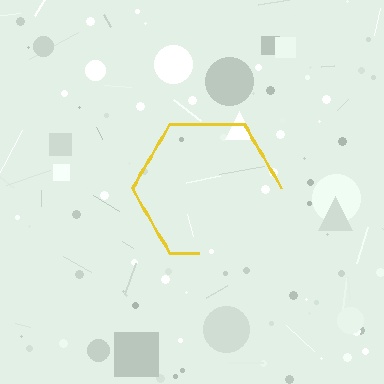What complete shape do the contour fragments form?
The contour fragments form a hexagon.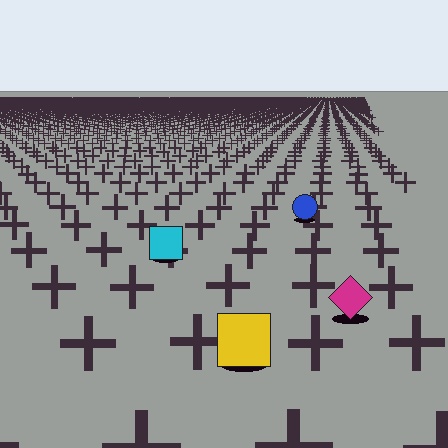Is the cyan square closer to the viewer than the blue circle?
Yes. The cyan square is closer — you can tell from the texture gradient: the ground texture is coarser near it.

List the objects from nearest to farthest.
From nearest to farthest: the yellow square, the magenta diamond, the cyan square, the blue circle.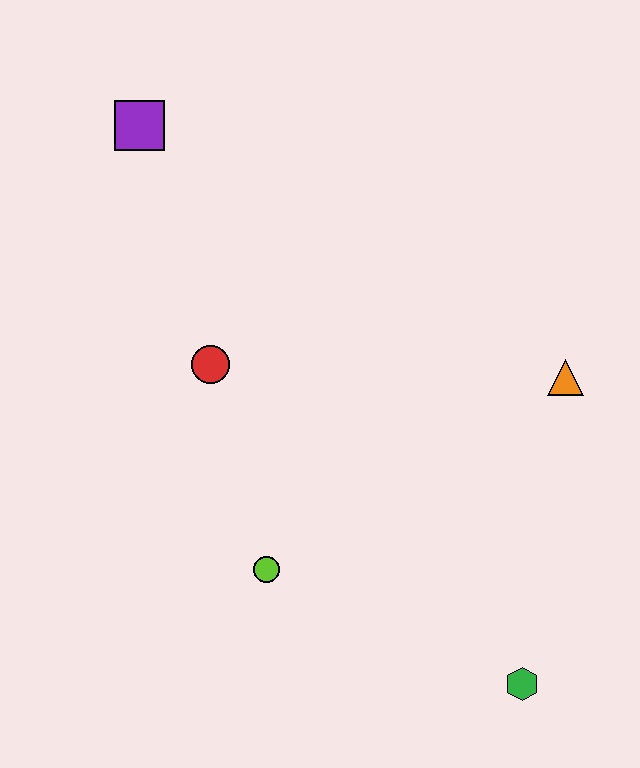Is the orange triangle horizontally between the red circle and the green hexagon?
No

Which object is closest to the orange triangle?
The green hexagon is closest to the orange triangle.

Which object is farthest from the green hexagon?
The purple square is farthest from the green hexagon.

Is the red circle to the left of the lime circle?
Yes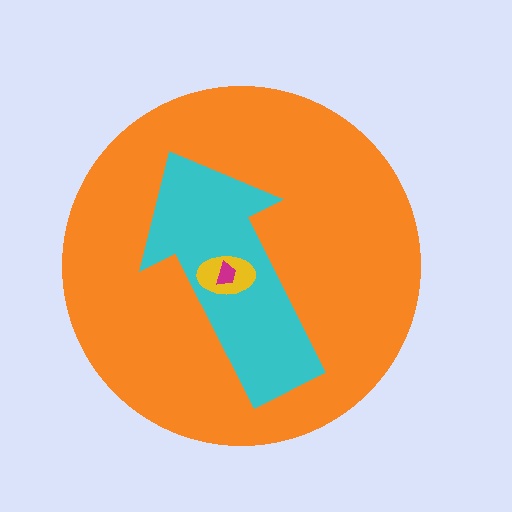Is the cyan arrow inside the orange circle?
Yes.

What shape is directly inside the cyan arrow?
The yellow ellipse.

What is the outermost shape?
The orange circle.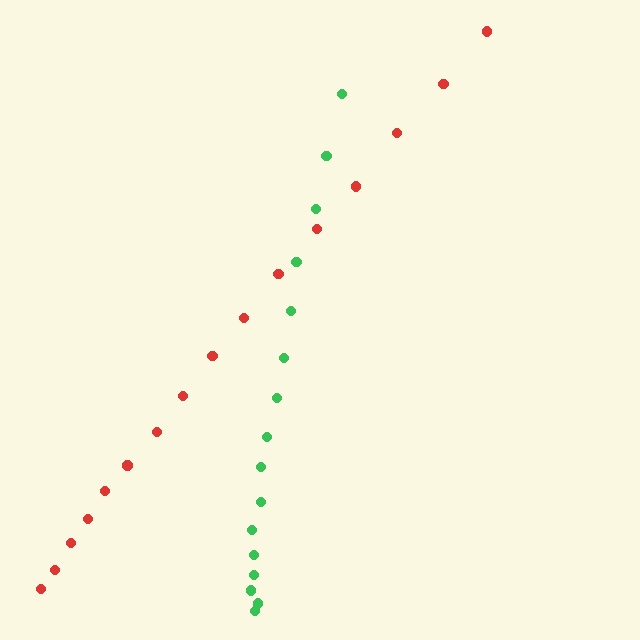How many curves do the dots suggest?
There are 2 distinct paths.